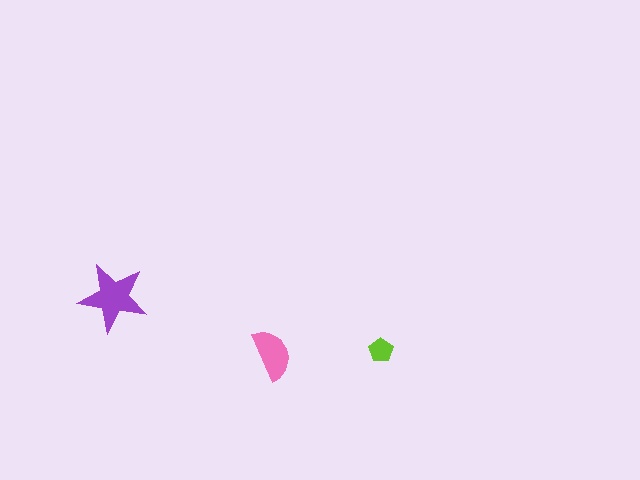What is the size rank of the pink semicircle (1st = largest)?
2nd.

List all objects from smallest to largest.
The lime pentagon, the pink semicircle, the purple star.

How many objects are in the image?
There are 3 objects in the image.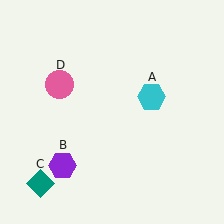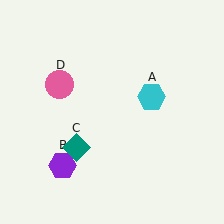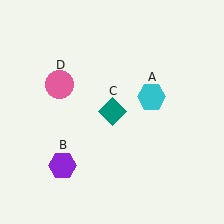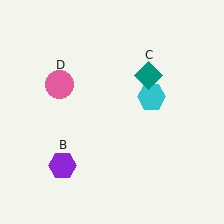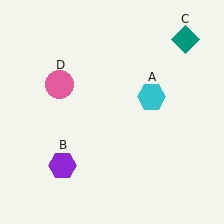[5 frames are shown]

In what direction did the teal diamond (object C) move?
The teal diamond (object C) moved up and to the right.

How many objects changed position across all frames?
1 object changed position: teal diamond (object C).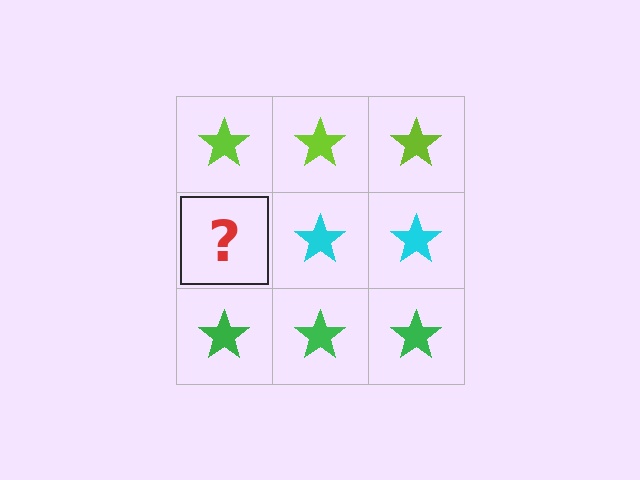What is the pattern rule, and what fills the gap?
The rule is that each row has a consistent color. The gap should be filled with a cyan star.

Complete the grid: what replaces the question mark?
The question mark should be replaced with a cyan star.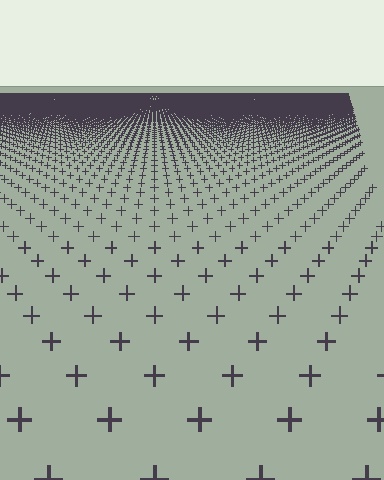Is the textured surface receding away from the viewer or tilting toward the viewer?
The surface is receding away from the viewer. Texture elements get smaller and denser toward the top.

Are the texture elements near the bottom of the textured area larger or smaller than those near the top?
Larger. Near the bottom, elements are closer to the viewer and appear at a bigger on-screen size.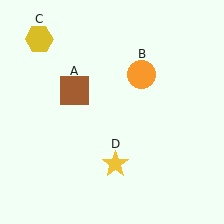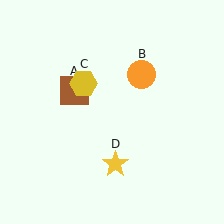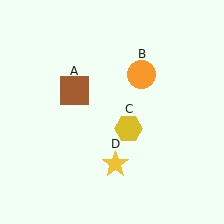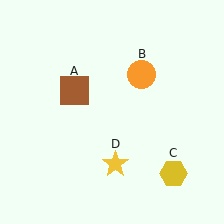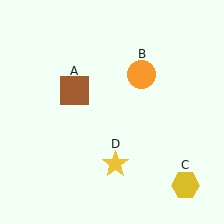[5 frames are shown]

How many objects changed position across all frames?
1 object changed position: yellow hexagon (object C).